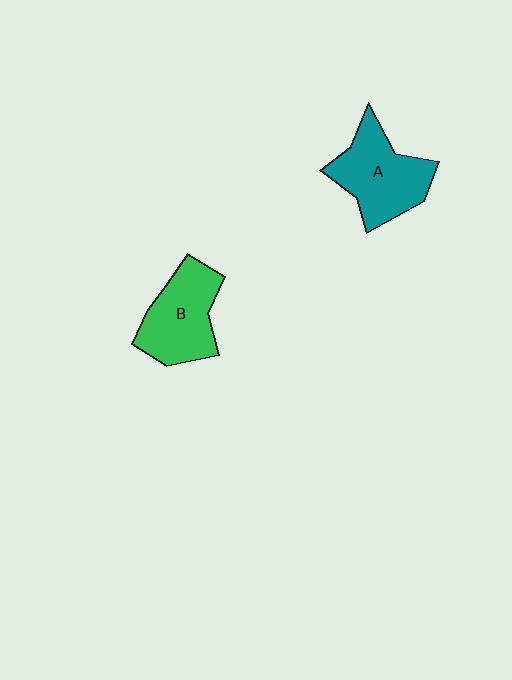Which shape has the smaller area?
Shape B (green).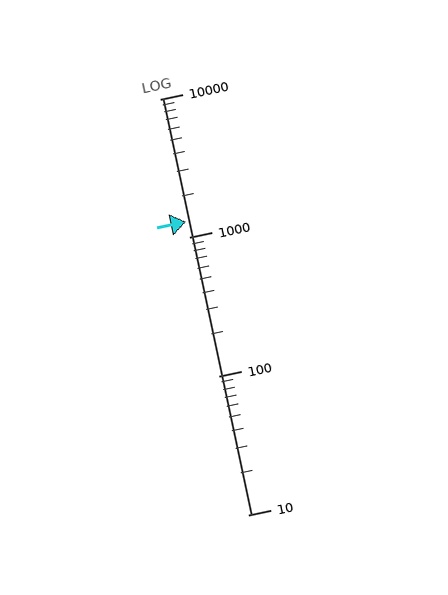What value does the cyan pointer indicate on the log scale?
The pointer indicates approximately 1300.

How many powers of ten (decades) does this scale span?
The scale spans 3 decades, from 10 to 10000.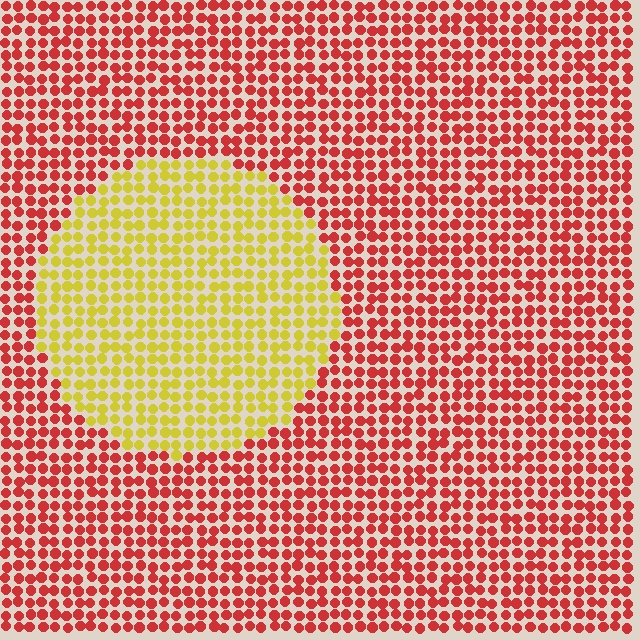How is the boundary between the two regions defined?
The boundary is defined purely by a slight shift in hue (about 60 degrees). Spacing, size, and orientation are identical on both sides.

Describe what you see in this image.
The image is filled with small red elements in a uniform arrangement. A circle-shaped region is visible where the elements are tinted to a slightly different hue, forming a subtle color boundary.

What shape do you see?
I see a circle.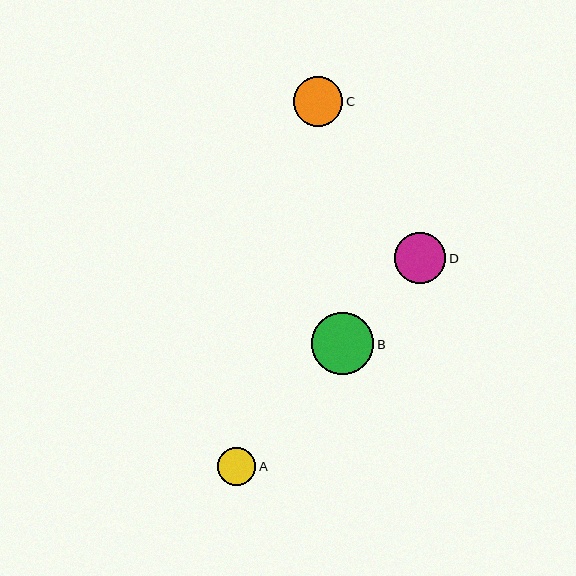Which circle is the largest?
Circle B is the largest with a size of approximately 62 pixels.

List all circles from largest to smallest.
From largest to smallest: B, D, C, A.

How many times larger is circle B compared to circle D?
Circle B is approximately 1.2 times the size of circle D.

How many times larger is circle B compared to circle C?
Circle B is approximately 1.2 times the size of circle C.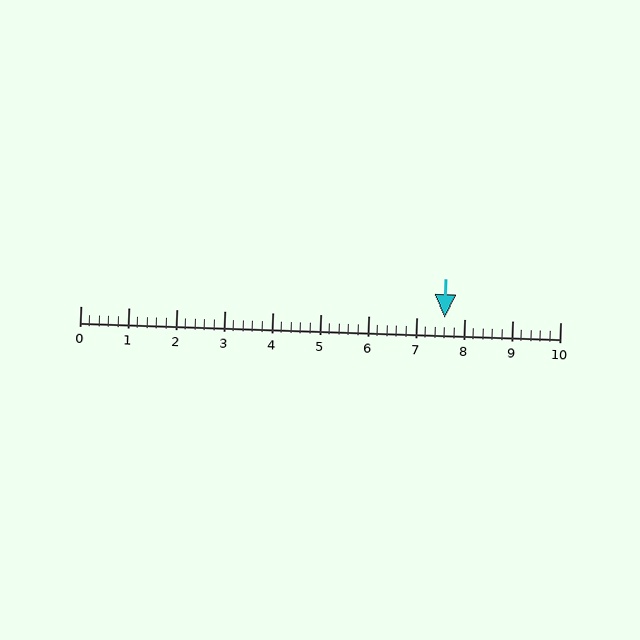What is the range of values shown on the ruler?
The ruler shows values from 0 to 10.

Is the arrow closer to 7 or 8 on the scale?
The arrow is closer to 8.